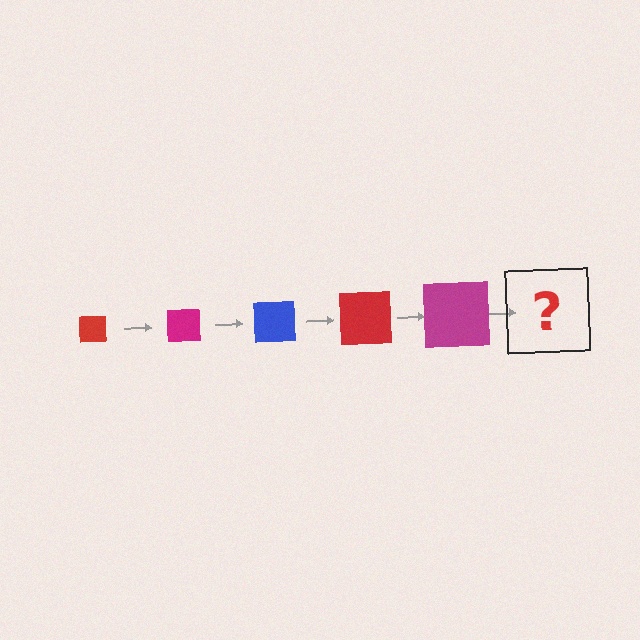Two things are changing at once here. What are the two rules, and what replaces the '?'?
The two rules are that the square grows larger each step and the color cycles through red, magenta, and blue. The '?' should be a blue square, larger than the previous one.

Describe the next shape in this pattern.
It should be a blue square, larger than the previous one.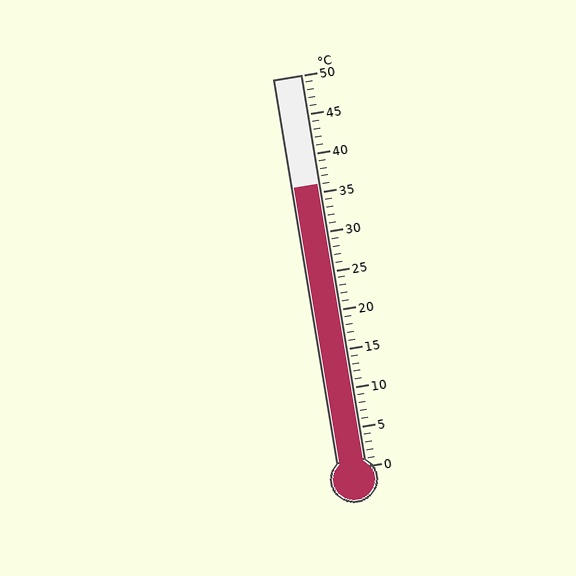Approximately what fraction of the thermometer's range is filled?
The thermometer is filled to approximately 70% of its range.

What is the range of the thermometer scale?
The thermometer scale ranges from 0°C to 50°C.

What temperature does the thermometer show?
The thermometer shows approximately 36°C.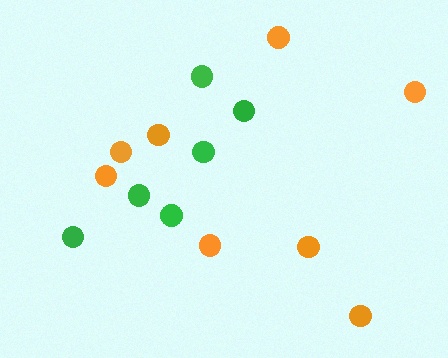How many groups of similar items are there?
There are 2 groups: one group of orange circles (8) and one group of green circles (6).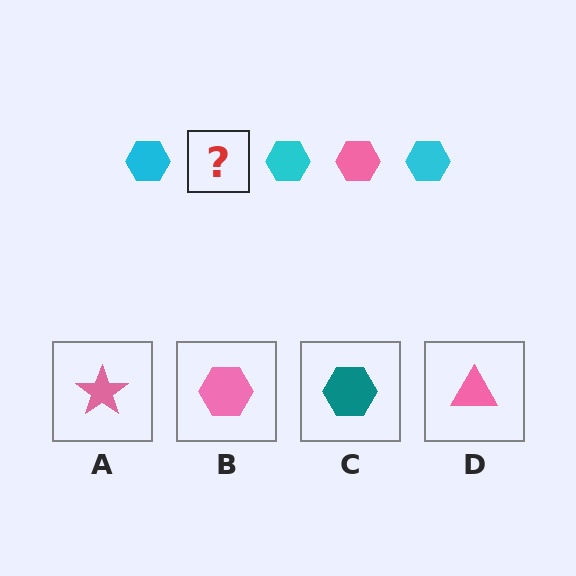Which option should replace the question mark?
Option B.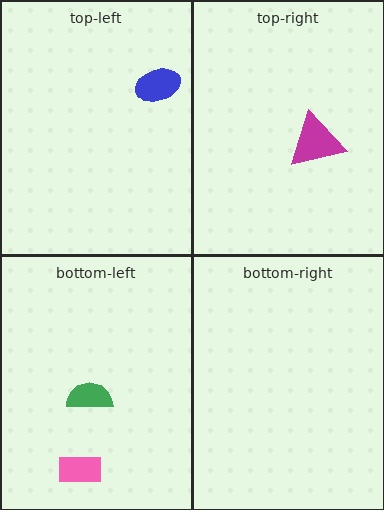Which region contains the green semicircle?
The bottom-left region.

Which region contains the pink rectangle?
The bottom-left region.